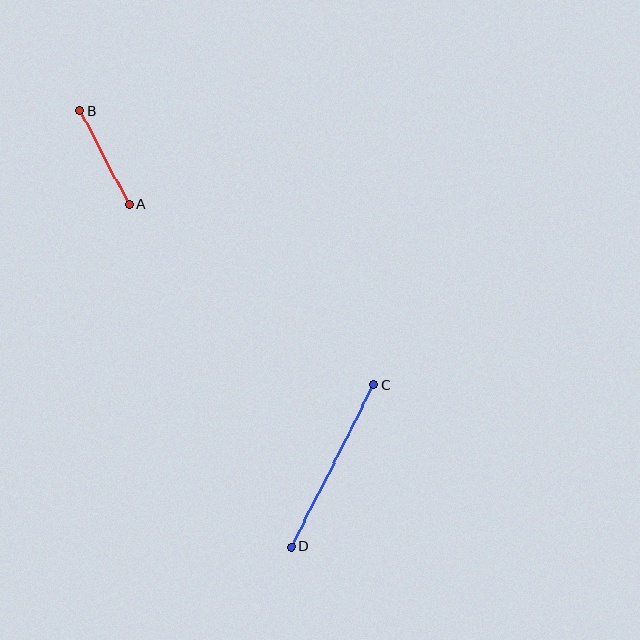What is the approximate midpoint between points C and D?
The midpoint is at approximately (332, 466) pixels.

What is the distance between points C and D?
The distance is approximately 182 pixels.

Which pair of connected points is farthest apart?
Points C and D are farthest apart.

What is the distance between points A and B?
The distance is approximately 106 pixels.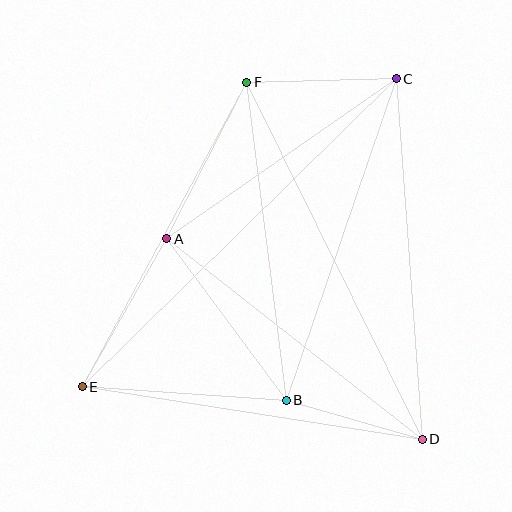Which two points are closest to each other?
Points B and D are closest to each other.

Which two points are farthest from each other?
Points C and E are farthest from each other.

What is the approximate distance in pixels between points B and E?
The distance between B and E is approximately 204 pixels.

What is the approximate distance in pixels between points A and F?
The distance between A and F is approximately 176 pixels.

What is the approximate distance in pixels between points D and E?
The distance between D and E is approximately 344 pixels.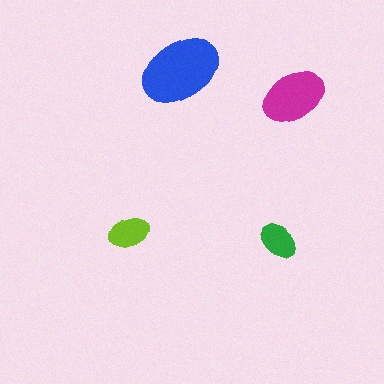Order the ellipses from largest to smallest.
the blue one, the magenta one, the lime one, the green one.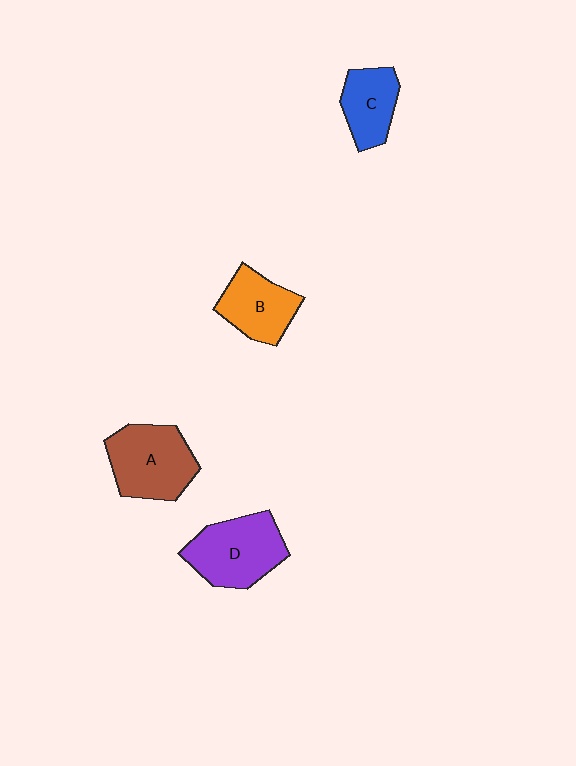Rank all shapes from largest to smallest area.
From largest to smallest: A (brown), D (purple), B (orange), C (blue).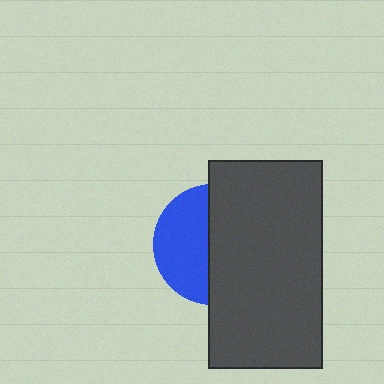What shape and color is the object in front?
The object in front is a dark gray rectangle.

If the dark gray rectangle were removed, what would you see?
You would see the complete blue circle.